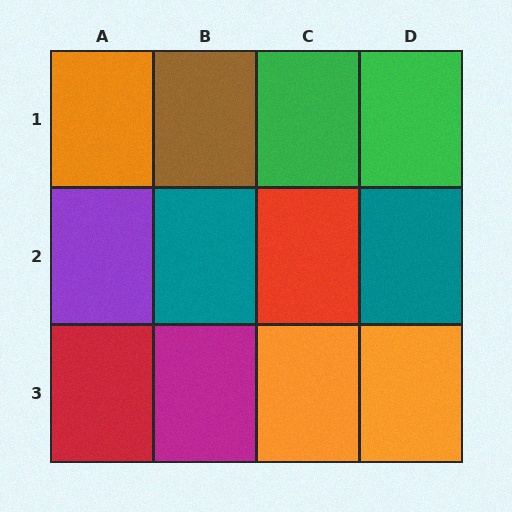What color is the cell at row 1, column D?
Green.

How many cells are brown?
1 cell is brown.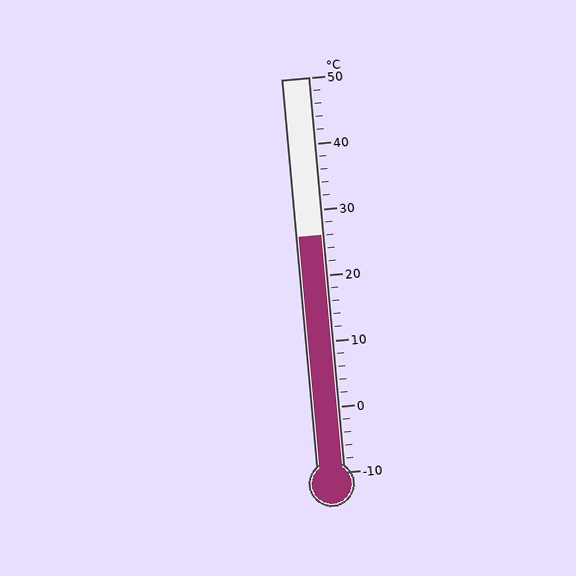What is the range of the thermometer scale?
The thermometer scale ranges from -10°C to 50°C.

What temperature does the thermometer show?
The thermometer shows approximately 26°C.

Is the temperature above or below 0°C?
The temperature is above 0°C.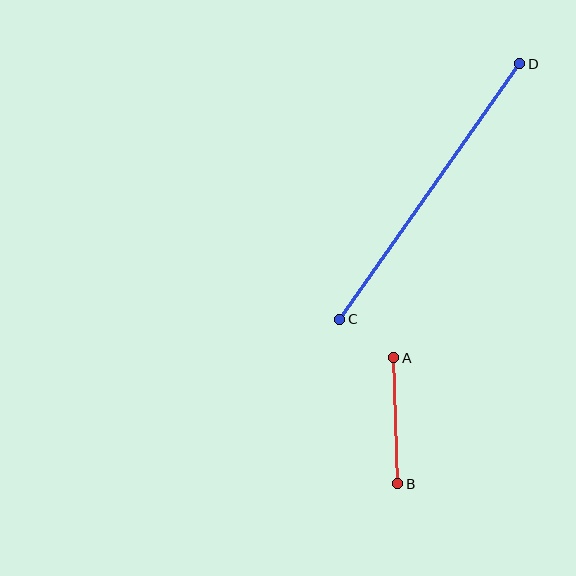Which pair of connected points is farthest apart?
Points C and D are farthest apart.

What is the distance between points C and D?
The distance is approximately 312 pixels.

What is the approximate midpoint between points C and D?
The midpoint is at approximately (430, 191) pixels.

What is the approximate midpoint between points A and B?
The midpoint is at approximately (396, 421) pixels.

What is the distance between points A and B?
The distance is approximately 126 pixels.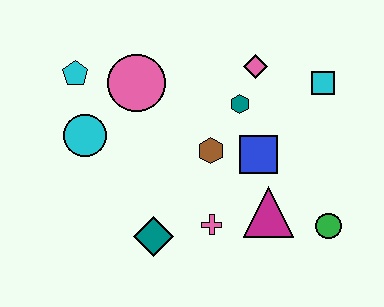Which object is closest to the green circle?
The magenta triangle is closest to the green circle.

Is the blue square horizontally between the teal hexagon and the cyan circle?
No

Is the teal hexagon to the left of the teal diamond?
No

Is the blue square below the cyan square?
Yes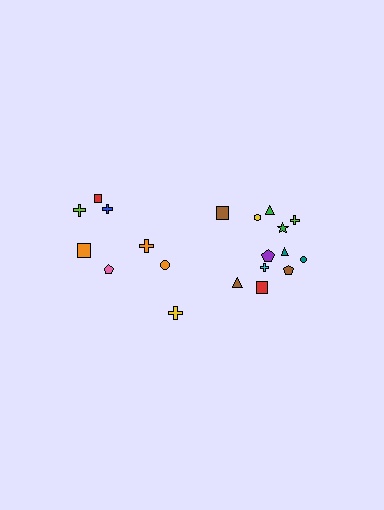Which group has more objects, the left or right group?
The right group.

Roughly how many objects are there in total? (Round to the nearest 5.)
Roughly 20 objects in total.